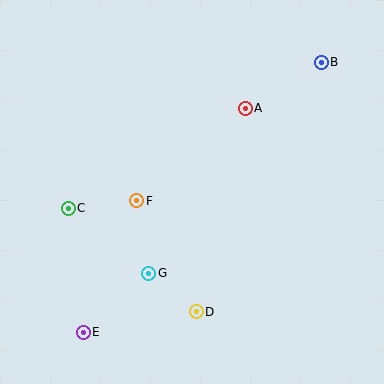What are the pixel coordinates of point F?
Point F is at (137, 201).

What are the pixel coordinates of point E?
Point E is at (83, 332).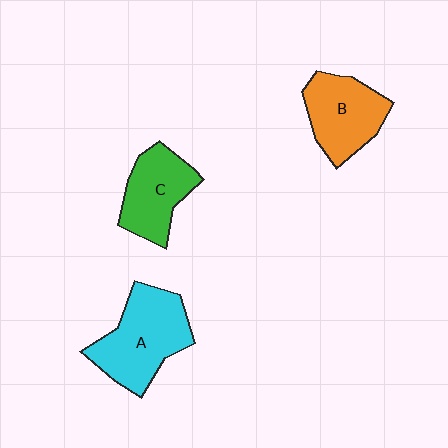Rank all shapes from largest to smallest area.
From largest to smallest: A (cyan), B (orange), C (green).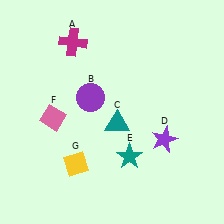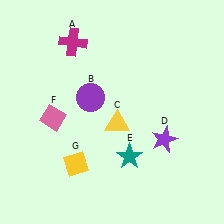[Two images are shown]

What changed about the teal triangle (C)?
In Image 1, C is teal. In Image 2, it changed to yellow.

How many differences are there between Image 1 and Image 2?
There is 1 difference between the two images.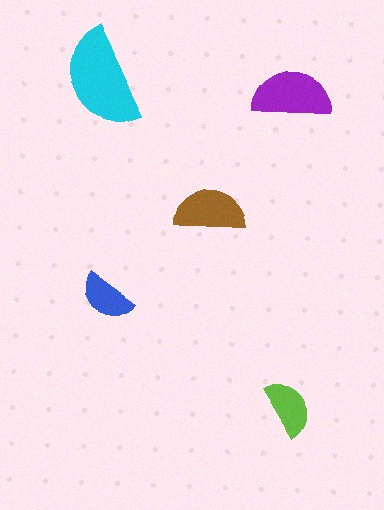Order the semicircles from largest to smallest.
the cyan one, the purple one, the brown one, the lime one, the blue one.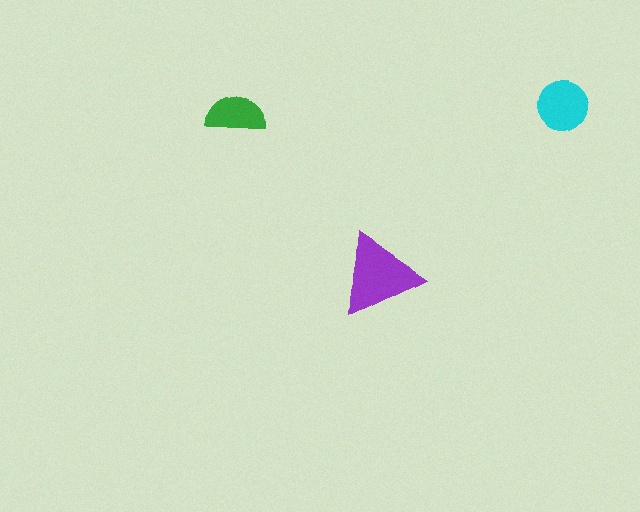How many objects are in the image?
There are 3 objects in the image.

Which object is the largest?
The purple triangle.